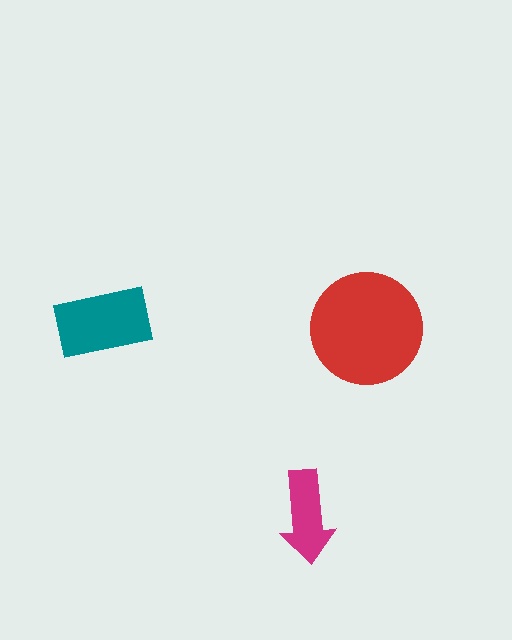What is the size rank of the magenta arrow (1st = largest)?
3rd.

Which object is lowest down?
The magenta arrow is bottommost.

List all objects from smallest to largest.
The magenta arrow, the teal rectangle, the red circle.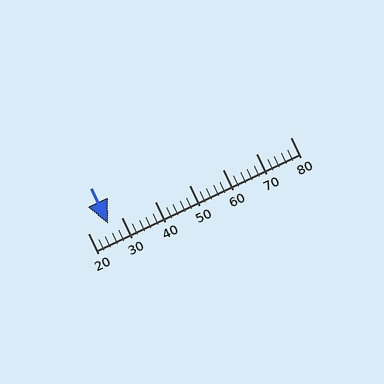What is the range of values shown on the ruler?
The ruler shows values from 20 to 80.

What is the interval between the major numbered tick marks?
The major tick marks are spaced 10 units apart.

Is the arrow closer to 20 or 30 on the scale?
The arrow is closer to 30.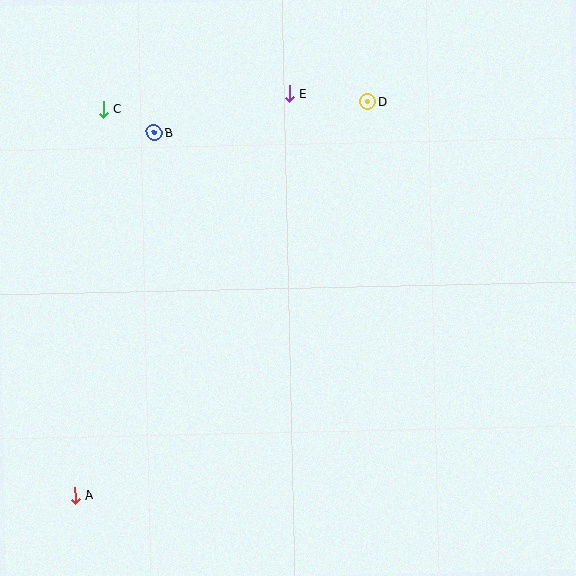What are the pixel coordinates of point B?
Point B is at (154, 133).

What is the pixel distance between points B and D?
The distance between B and D is 216 pixels.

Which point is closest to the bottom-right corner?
Point A is closest to the bottom-right corner.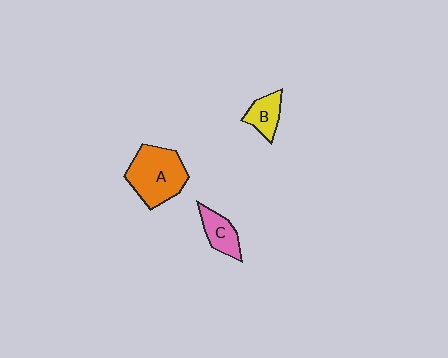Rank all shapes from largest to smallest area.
From largest to smallest: A (orange), C (pink), B (yellow).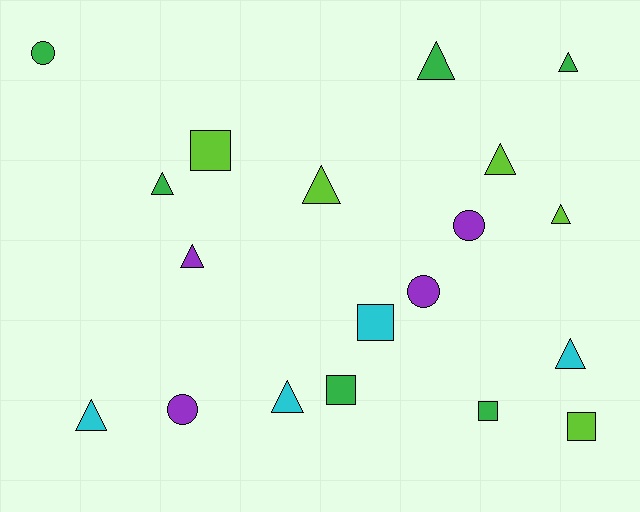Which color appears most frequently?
Green, with 6 objects.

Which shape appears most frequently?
Triangle, with 10 objects.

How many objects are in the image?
There are 19 objects.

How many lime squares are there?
There are 2 lime squares.